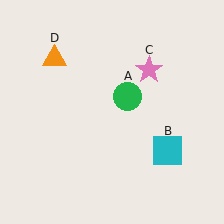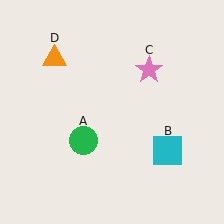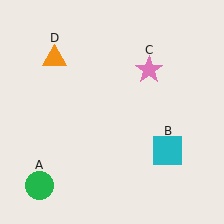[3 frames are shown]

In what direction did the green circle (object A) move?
The green circle (object A) moved down and to the left.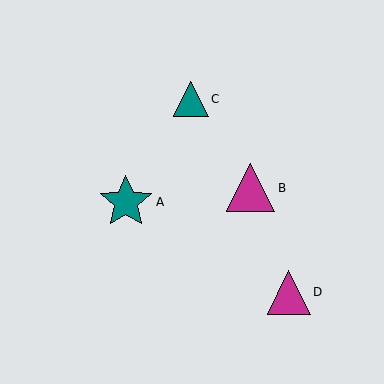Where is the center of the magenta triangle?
The center of the magenta triangle is at (251, 188).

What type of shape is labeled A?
Shape A is a teal star.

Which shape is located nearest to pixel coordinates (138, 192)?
The teal star (labeled A) at (126, 202) is nearest to that location.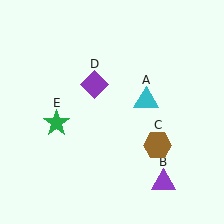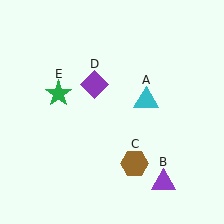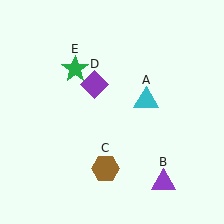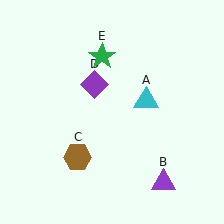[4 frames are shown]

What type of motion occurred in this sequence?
The brown hexagon (object C), green star (object E) rotated clockwise around the center of the scene.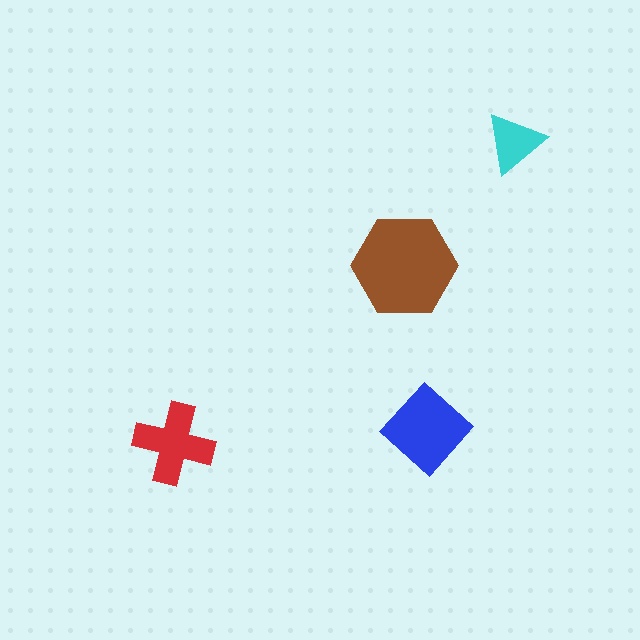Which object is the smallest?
The cyan triangle.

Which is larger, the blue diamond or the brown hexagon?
The brown hexagon.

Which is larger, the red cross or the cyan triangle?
The red cross.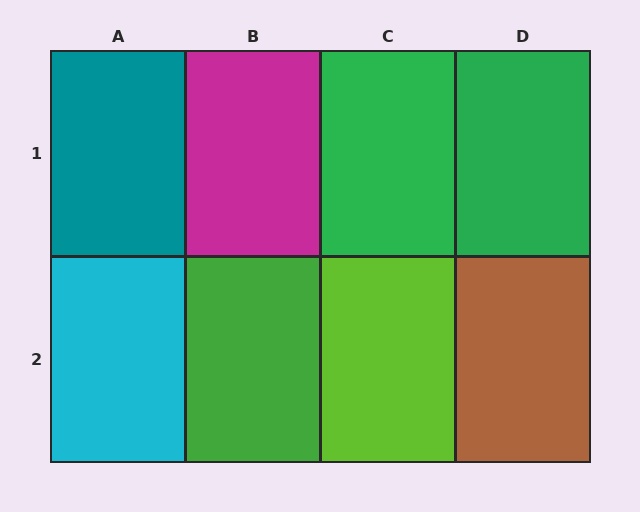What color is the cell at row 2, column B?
Green.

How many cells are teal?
1 cell is teal.